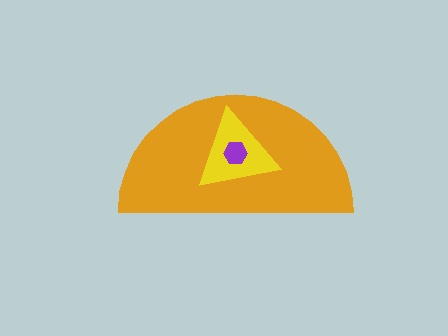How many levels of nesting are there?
3.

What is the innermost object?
The purple hexagon.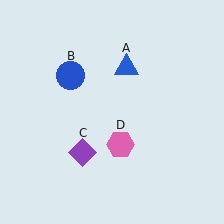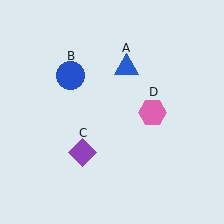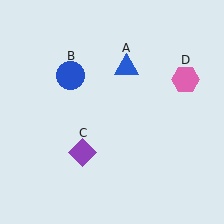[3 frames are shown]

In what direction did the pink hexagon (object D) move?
The pink hexagon (object D) moved up and to the right.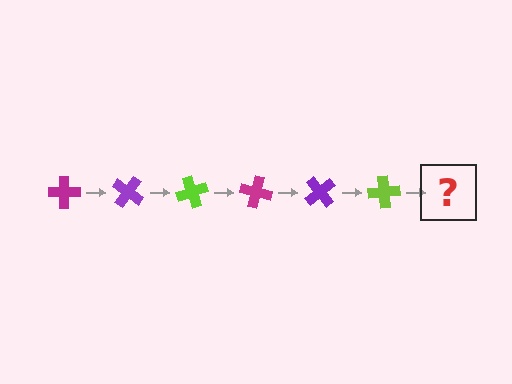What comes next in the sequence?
The next element should be a magenta cross, rotated 210 degrees from the start.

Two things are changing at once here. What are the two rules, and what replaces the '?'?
The two rules are that it rotates 35 degrees each step and the color cycles through magenta, purple, and lime. The '?' should be a magenta cross, rotated 210 degrees from the start.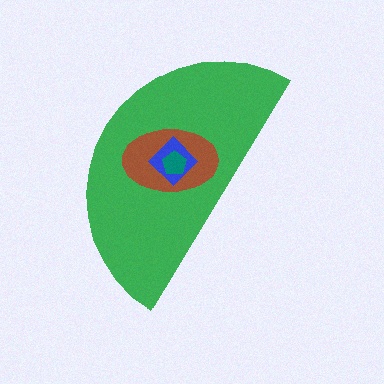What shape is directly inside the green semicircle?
The brown ellipse.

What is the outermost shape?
The green semicircle.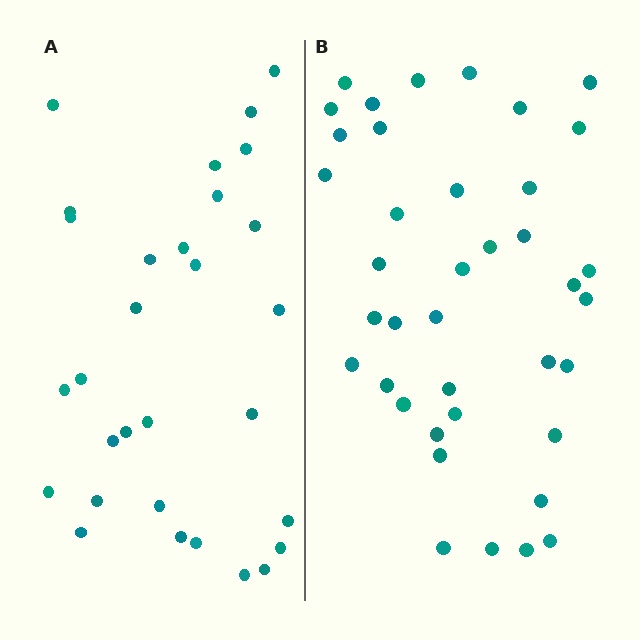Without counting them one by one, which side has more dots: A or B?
Region B (the right region) has more dots.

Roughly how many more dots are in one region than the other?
Region B has roughly 8 or so more dots than region A.